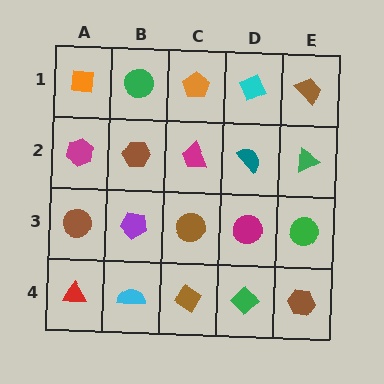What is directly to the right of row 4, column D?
A brown hexagon.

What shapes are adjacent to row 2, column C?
An orange pentagon (row 1, column C), a brown circle (row 3, column C), a brown hexagon (row 2, column B), a teal semicircle (row 2, column D).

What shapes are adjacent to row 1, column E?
A green triangle (row 2, column E), a cyan diamond (row 1, column D).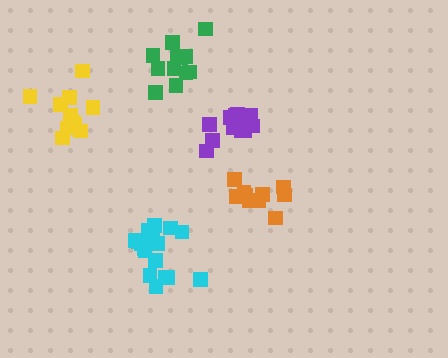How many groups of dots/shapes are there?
There are 5 groups.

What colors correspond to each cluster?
The clusters are colored: orange, yellow, purple, green, cyan.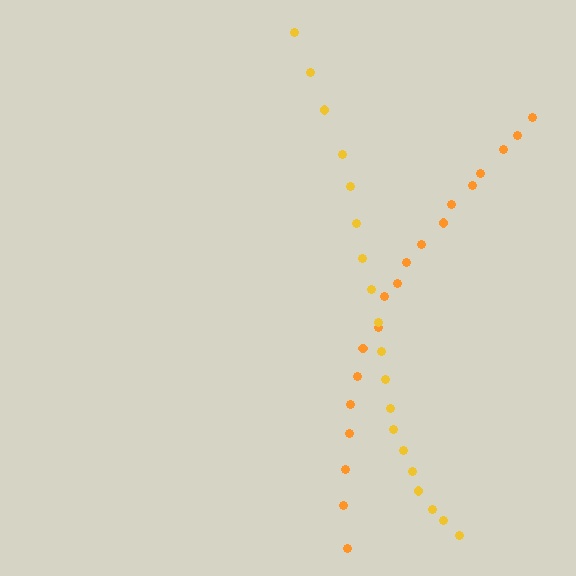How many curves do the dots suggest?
There are 2 distinct paths.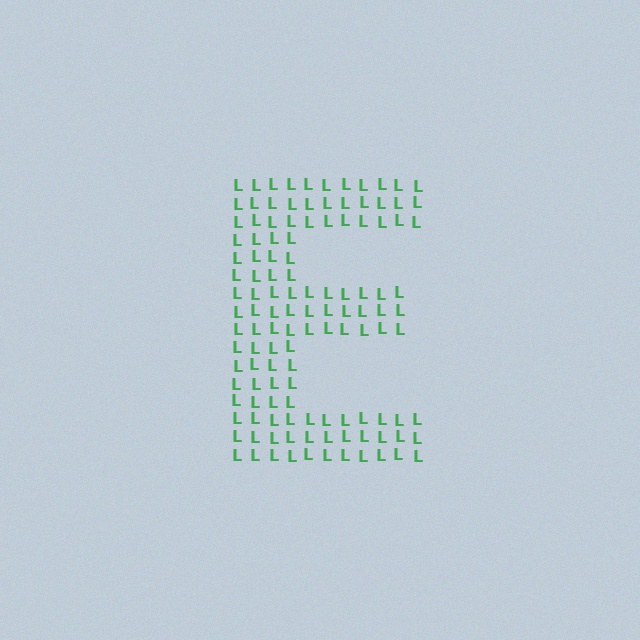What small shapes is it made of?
It is made of small letter L's.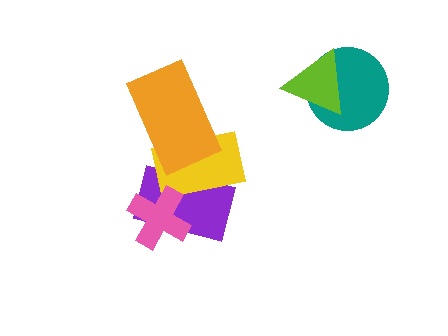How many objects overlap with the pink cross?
2 objects overlap with the pink cross.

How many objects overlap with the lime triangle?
1 object overlaps with the lime triangle.